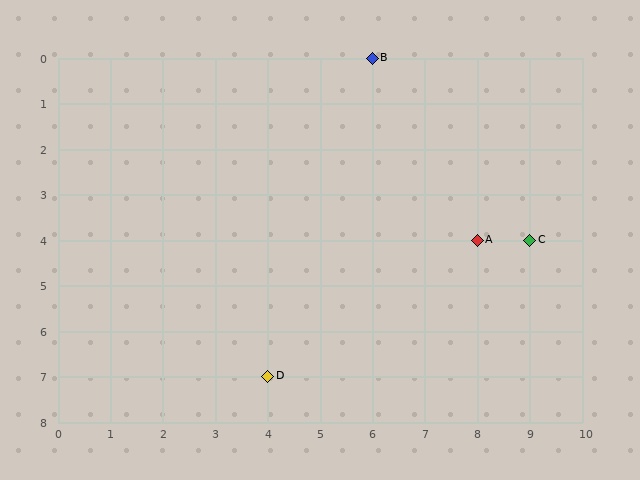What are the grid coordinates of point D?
Point D is at grid coordinates (4, 7).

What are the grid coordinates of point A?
Point A is at grid coordinates (8, 4).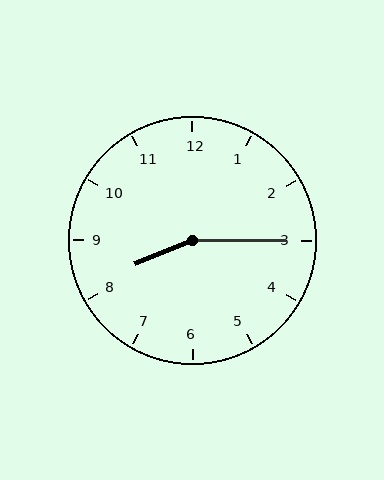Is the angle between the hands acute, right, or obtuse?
It is obtuse.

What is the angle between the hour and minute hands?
Approximately 158 degrees.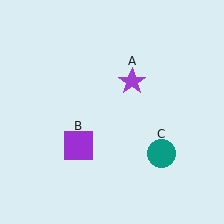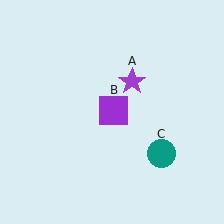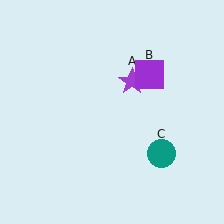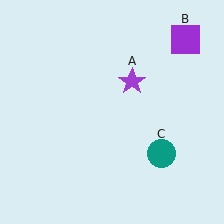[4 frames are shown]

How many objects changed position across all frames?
1 object changed position: purple square (object B).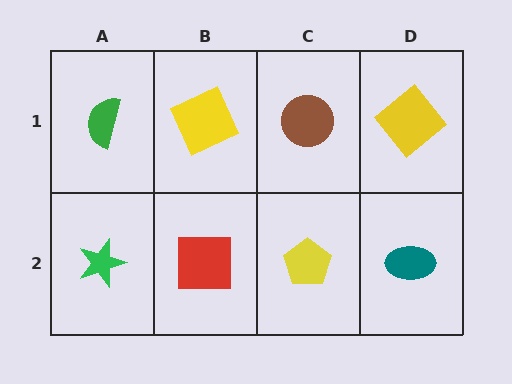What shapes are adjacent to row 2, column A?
A green semicircle (row 1, column A), a red square (row 2, column B).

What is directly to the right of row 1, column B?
A brown circle.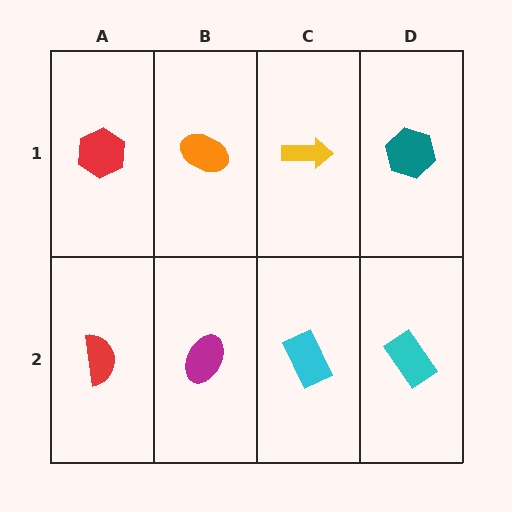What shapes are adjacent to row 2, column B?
An orange ellipse (row 1, column B), a red semicircle (row 2, column A), a cyan rectangle (row 2, column C).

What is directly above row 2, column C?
A yellow arrow.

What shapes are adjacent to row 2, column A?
A red hexagon (row 1, column A), a magenta ellipse (row 2, column B).